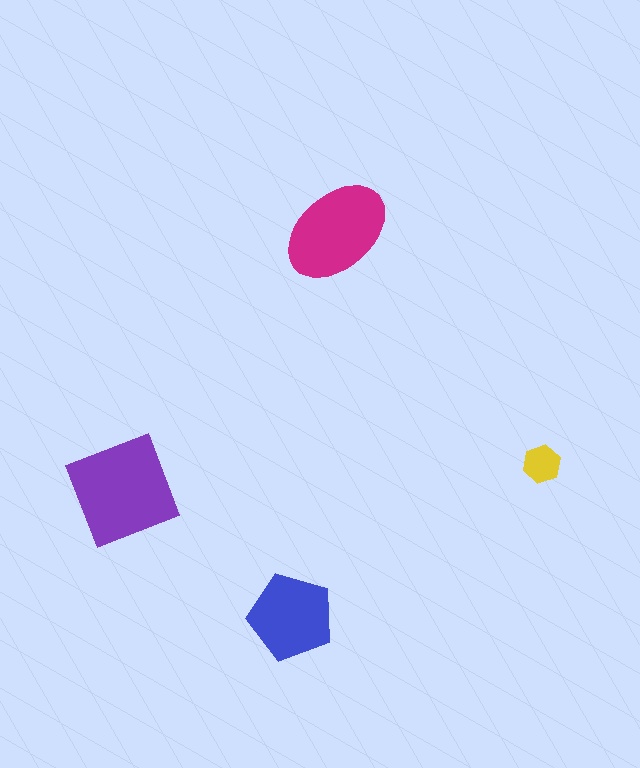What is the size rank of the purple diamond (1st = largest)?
1st.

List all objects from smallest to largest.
The yellow hexagon, the blue pentagon, the magenta ellipse, the purple diamond.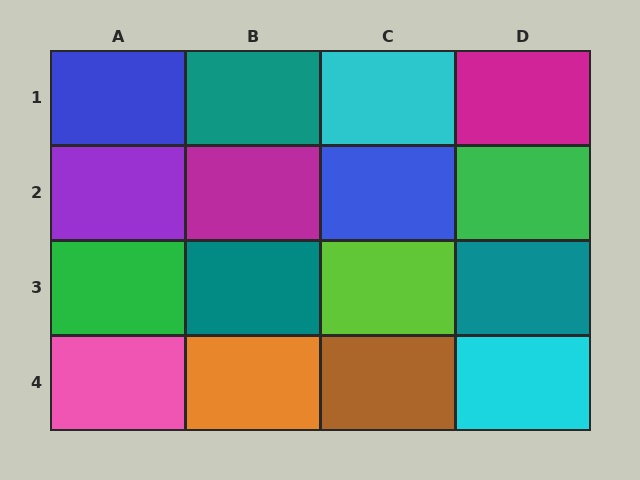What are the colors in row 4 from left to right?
Pink, orange, brown, cyan.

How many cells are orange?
1 cell is orange.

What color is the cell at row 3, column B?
Teal.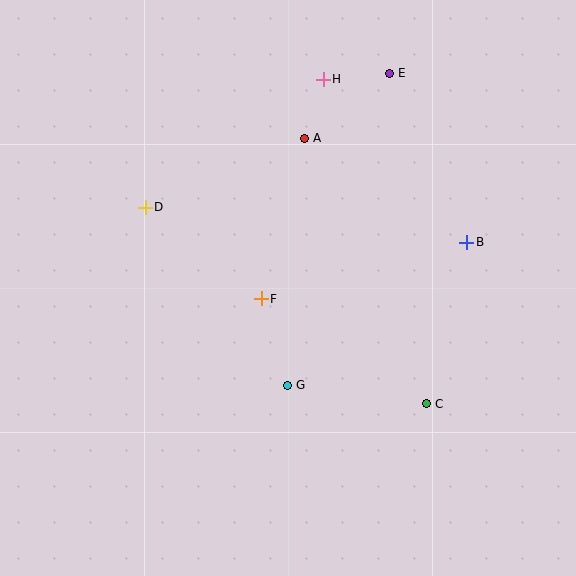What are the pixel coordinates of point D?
Point D is at (145, 207).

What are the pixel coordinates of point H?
Point H is at (323, 79).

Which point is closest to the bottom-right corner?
Point C is closest to the bottom-right corner.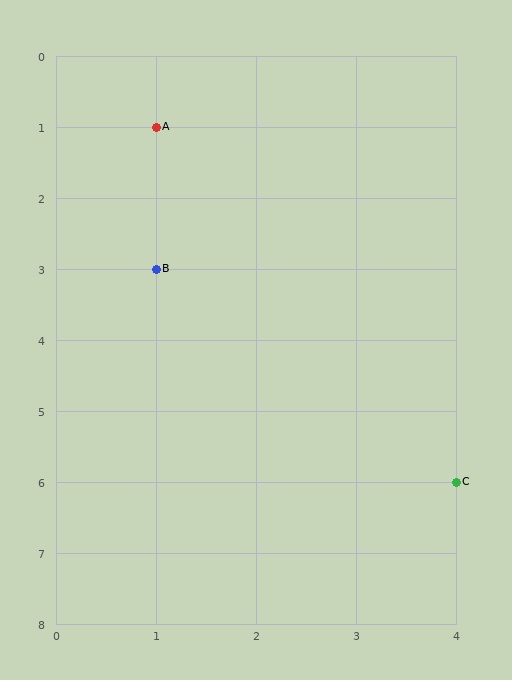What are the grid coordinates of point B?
Point B is at grid coordinates (1, 3).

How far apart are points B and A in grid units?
Points B and A are 2 rows apart.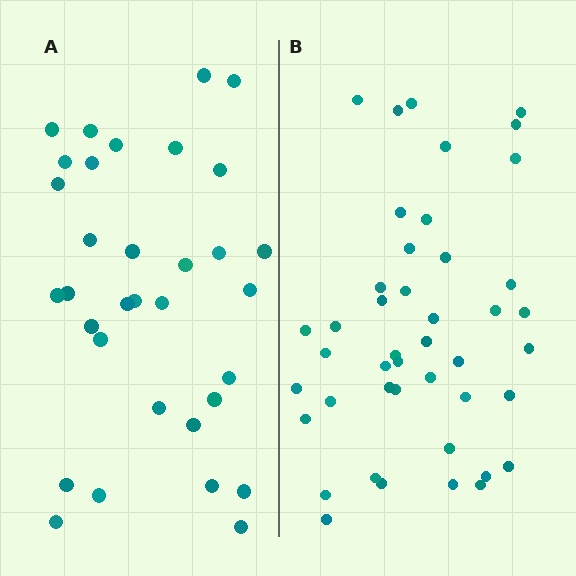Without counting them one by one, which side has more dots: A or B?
Region B (the right region) has more dots.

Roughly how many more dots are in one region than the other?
Region B has roughly 12 or so more dots than region A.